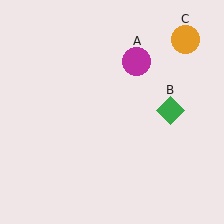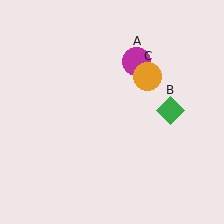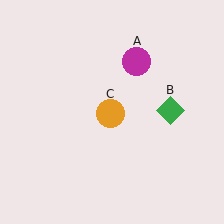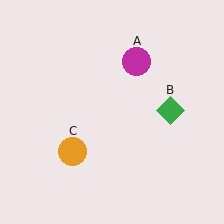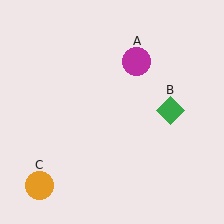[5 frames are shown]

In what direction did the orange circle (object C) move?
The orange circle (object C) moved down and to the left.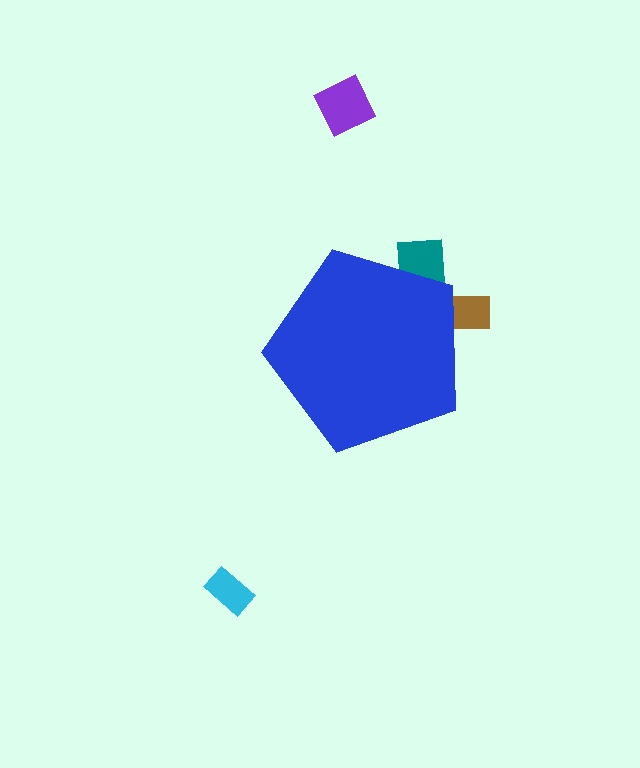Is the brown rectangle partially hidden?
Yes, the brown rectangle is partially hidden behind the blue pentagon.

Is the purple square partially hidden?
No, the purple square is fully visible.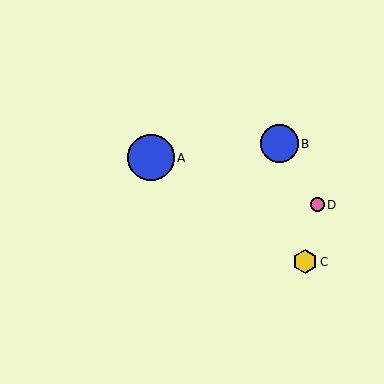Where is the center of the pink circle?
The center of the pink circle is at (317, 205).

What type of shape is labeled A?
Shape A is a blue circle.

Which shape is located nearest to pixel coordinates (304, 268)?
The yellow hexagon (labeled C) at (305, 262) is nearest to that location.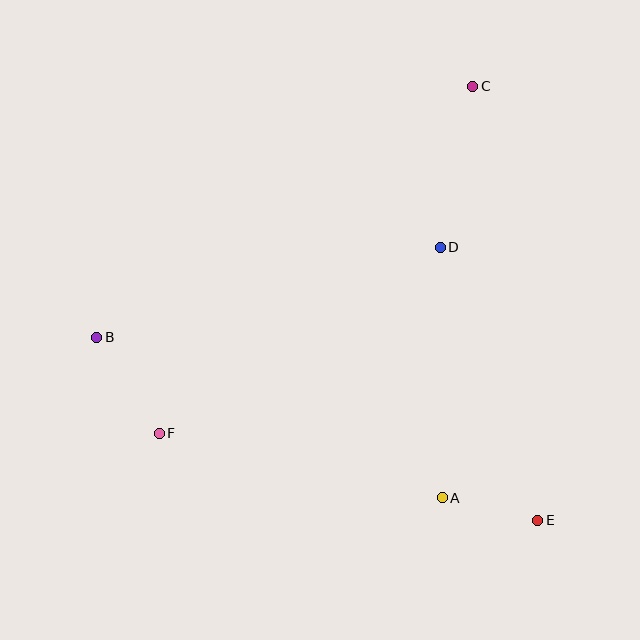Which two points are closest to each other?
Points A and E are closest to each other.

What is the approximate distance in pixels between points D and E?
The distance between D and E is approximately 290 pixels.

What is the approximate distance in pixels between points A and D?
The distance between A and D is approximately 251 pixels.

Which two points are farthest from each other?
Points B and E are farthest from each other.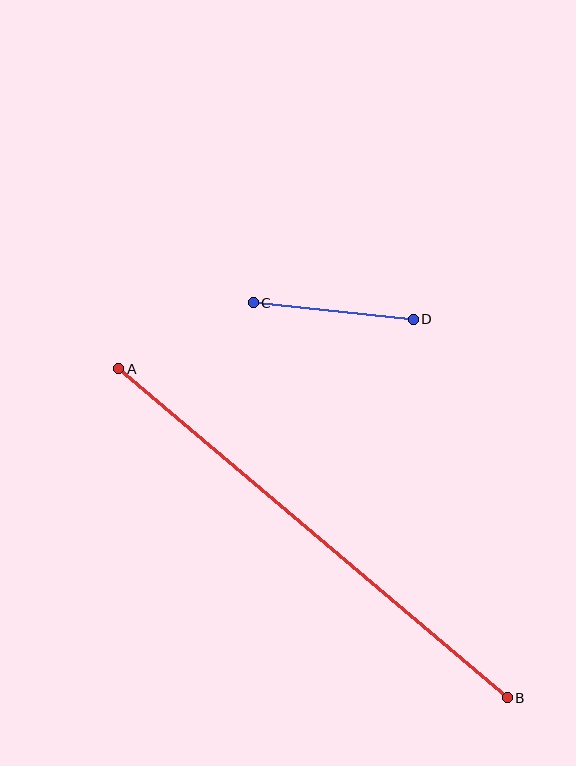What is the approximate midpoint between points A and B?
The midpoint is at approximately (313, 533) pixels.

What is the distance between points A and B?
The distance is approximately 509 pixels.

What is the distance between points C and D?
The distance is approximately 161 pixels.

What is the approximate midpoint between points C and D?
The midpoint is at approximately (333, 311) pixels.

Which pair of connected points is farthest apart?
Points A and B are farthest apart.